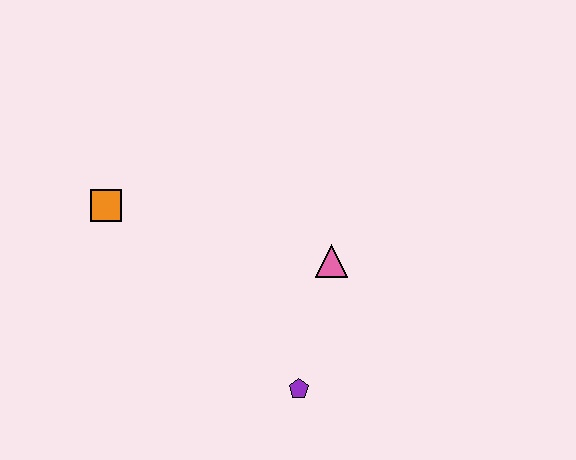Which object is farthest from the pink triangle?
The orange square is farthest from the pink triangle.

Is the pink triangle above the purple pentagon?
Yes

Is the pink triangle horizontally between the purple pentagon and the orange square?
No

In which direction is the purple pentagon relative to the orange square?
The purple pentagon is to the right of the orange square.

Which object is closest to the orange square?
The pink triangle is closest to the orange square.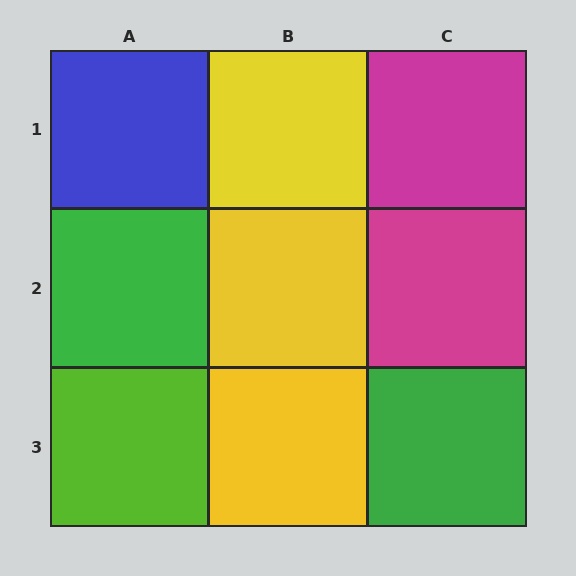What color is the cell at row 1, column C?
Magenta.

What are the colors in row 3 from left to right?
Lime, yellow, green.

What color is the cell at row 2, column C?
Magenta.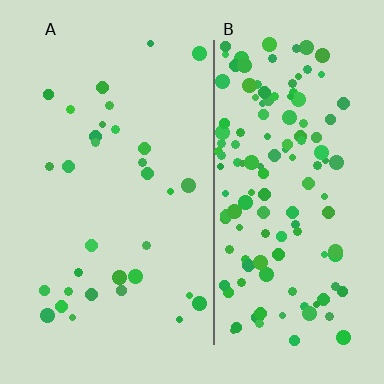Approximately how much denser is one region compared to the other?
Approximately 4.4× — region B over region A.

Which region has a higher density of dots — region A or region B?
B (the right).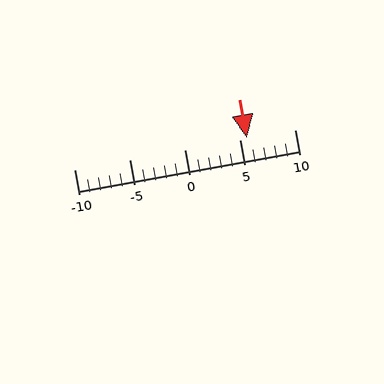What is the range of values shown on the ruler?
The ruler shows values from -10 to 10.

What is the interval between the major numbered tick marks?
The major tick marks are spaced 5 units apart.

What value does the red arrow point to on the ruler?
The red arrow points to approximately 6.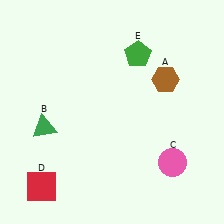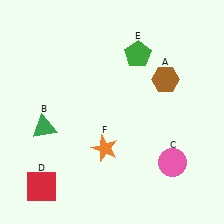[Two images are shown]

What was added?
An orange star (F) was added in Image 2.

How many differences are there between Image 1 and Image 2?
There is 1 difference between the two images.